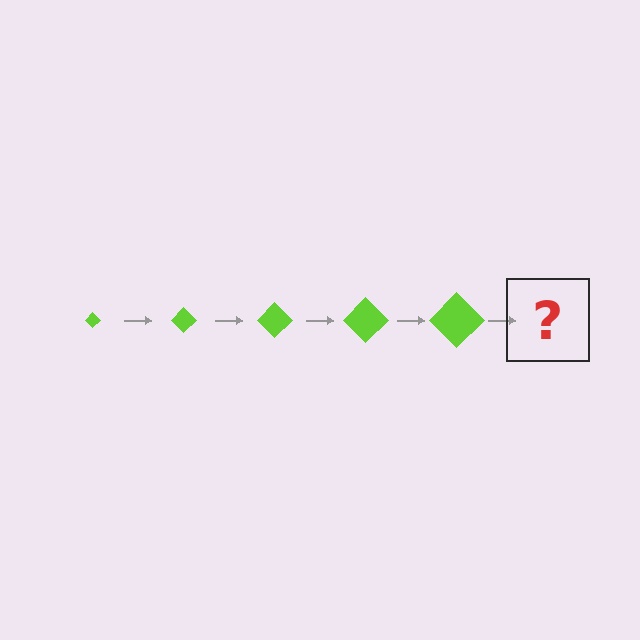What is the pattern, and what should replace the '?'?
The pattern is that the diamond gets progressively larger each step. The '?' should be a lime diamond, larger than the previous one.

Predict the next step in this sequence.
The next step is a lime diamond, larger than the previous one.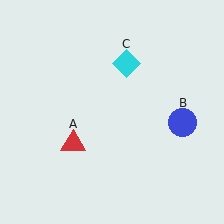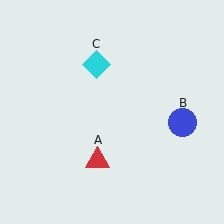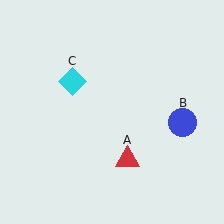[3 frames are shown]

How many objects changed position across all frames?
2 objects changed position: red triangle (object A), cyan diamond (object C).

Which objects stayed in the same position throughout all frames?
Blue circle (object B) remained stationary.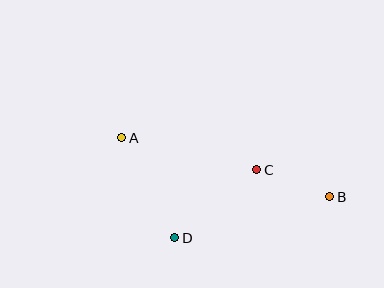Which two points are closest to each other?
Points B and C are closest to each other.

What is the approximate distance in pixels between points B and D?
The distance between B and D is approximately 161 pixels.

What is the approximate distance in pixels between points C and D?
The distance between C and D is approximately 106 pixels.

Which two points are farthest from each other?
Points A and B are farthest from each other.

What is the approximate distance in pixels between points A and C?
The distance between A and C is approximately 138 pixels.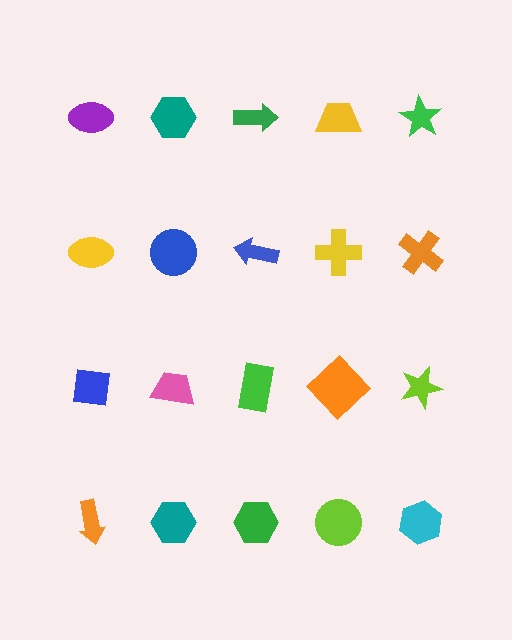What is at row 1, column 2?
A teal hexagon.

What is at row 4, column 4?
A lime circle.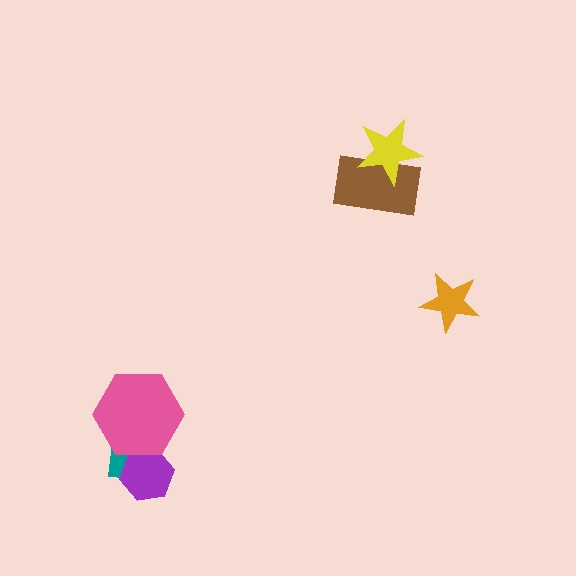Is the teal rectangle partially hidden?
Yes, it is partially covered by another shape.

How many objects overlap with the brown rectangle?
1 object overlaps with the brown rectangle.